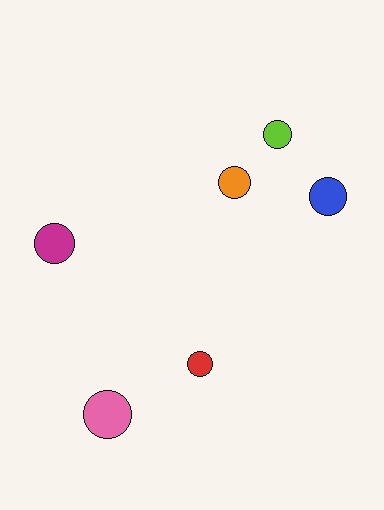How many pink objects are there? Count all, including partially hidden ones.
There is 1 pink object.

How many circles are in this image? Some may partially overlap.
There are 6 circles.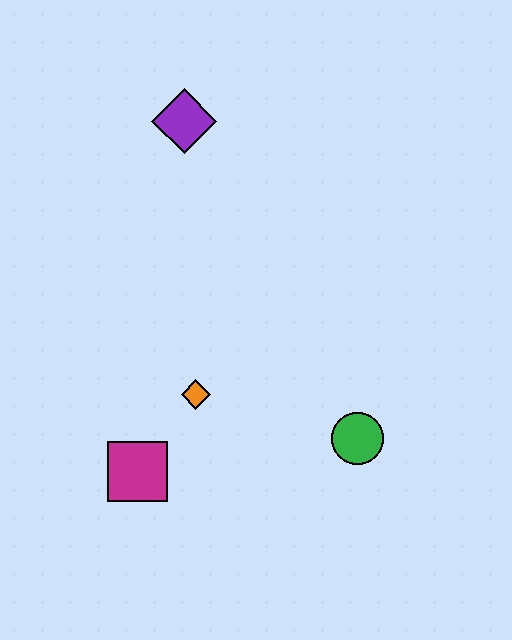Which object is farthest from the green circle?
The purple diamond is farthest from the green circle.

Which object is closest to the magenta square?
The orange diamond is closest to the magenta square.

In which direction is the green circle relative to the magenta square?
The green circle is to the right of the magenta square.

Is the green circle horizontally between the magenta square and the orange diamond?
No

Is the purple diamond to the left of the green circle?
Yes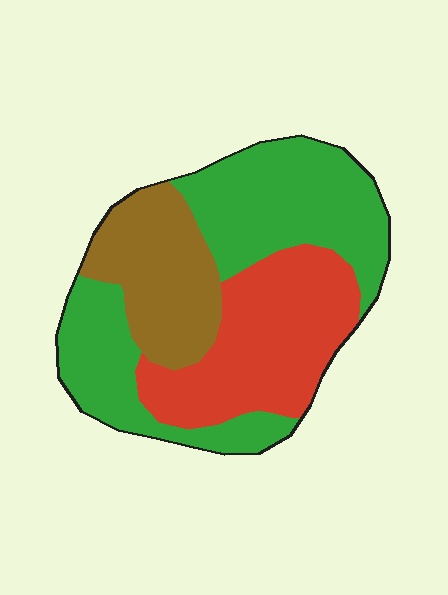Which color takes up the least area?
Brown, at roughly 20%.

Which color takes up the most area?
Green, at roughly 45%.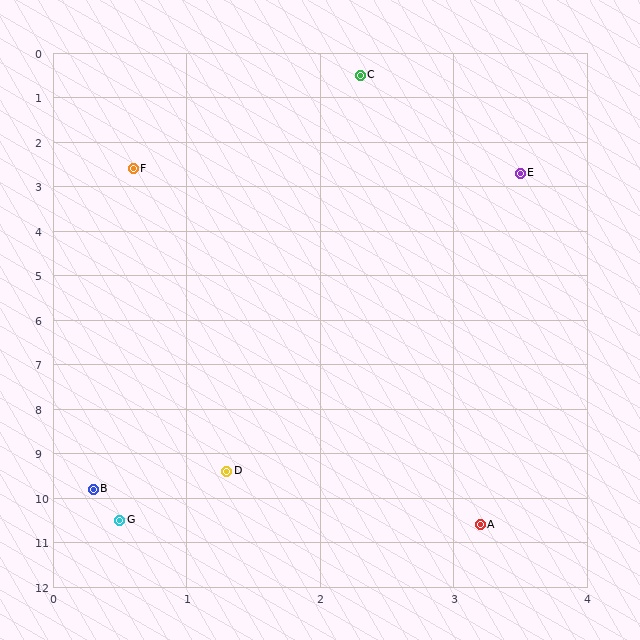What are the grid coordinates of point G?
Point G is at approximately (0.5, 10.5).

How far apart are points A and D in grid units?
Points A and D are about 2.2 grid units apart.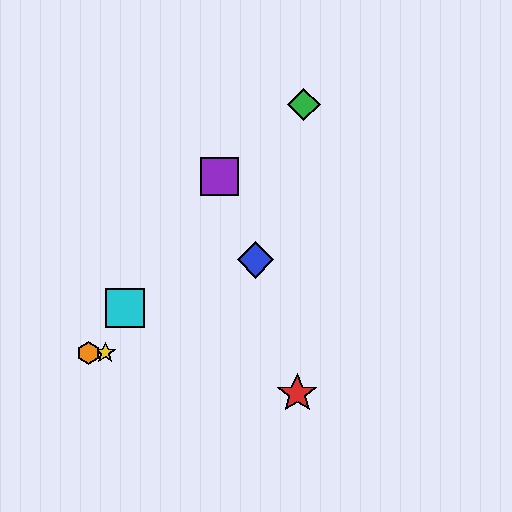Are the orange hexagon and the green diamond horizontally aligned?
No, the orange hexagon is at y≈353 and the green diamond is at y≈105.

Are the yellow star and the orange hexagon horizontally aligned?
Yes, both are at y≈353.